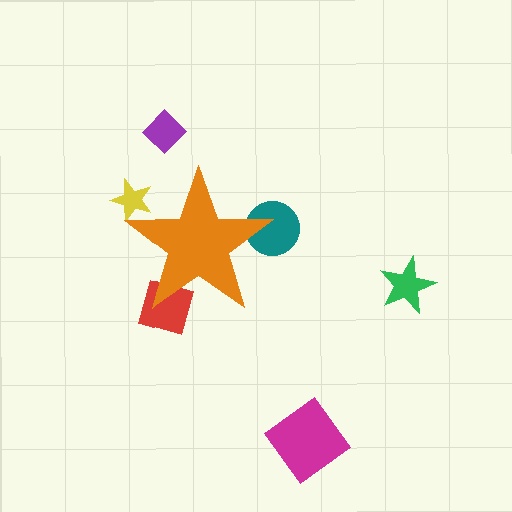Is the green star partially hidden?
No, the green star is fully visible.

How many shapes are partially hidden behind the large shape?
3 shapes are partially hidden.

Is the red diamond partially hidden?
Yes, the red diamond is partially hidden behind the orange star.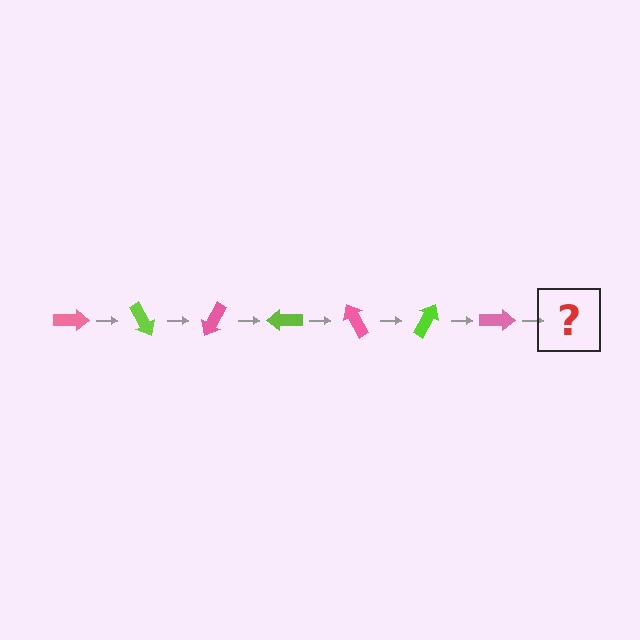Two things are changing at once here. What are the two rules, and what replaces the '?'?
The two rules are that it rotates 60 degrees each step and the color cycles through pink and lime. The '?' should be a lime arrow, rotated 420 degrees from the start.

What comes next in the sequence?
The next element should be a lime arrow, rotated 420 degrees from the start.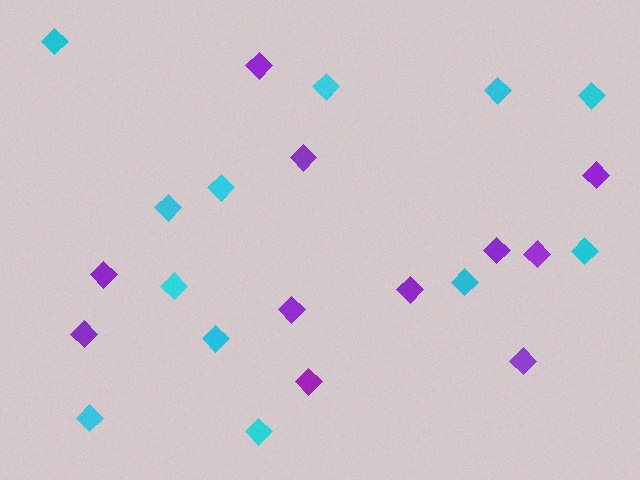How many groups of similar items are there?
There are 2 groups: one group of cyan diamonds (12) and one group of purple diamonds (11).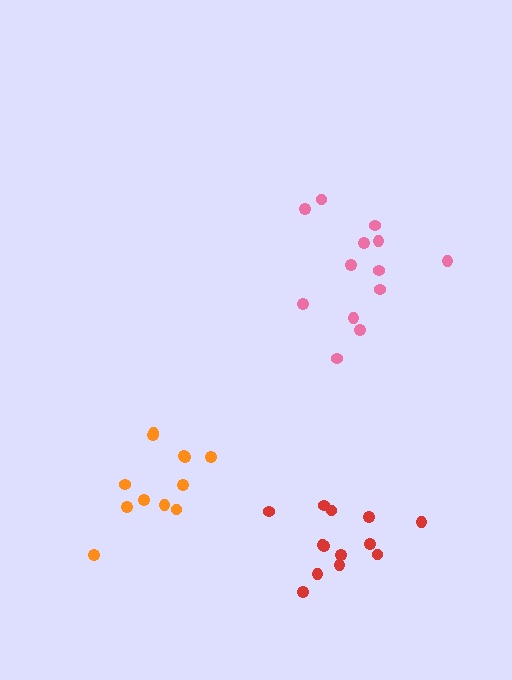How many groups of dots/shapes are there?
There are 3 groups.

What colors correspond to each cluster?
The clusters are colored: pink, orange, red.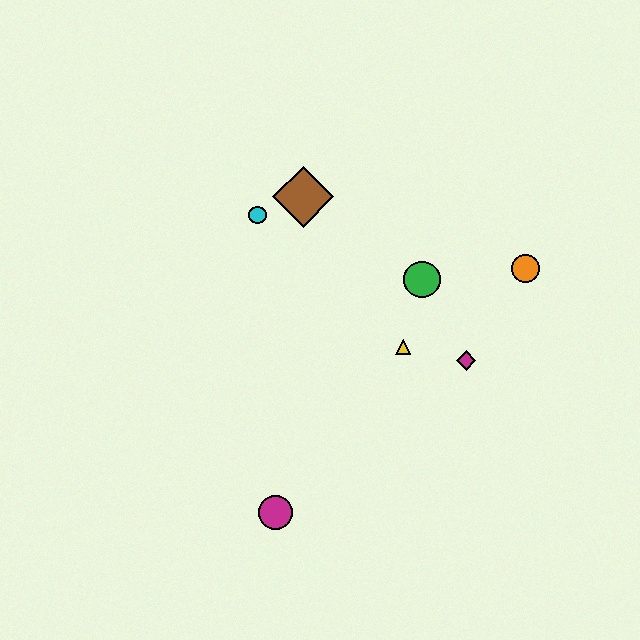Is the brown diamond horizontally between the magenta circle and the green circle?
Yes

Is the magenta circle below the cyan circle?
Yes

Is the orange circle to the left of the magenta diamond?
No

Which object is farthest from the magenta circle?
The orange circle is farthest from the magenta circle.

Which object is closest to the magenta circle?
The yellow triangle is closest to the magenta circle.